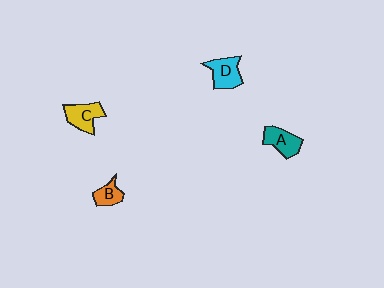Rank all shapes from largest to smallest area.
From largest to smallest: D (cyan), C (yellow), A (teal), B (orange).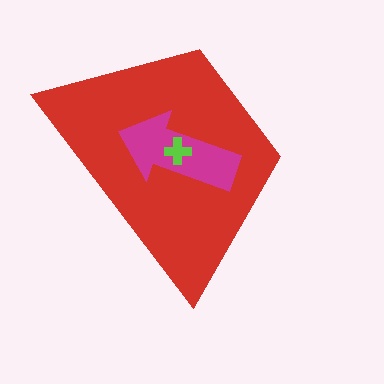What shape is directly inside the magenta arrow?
The lime cross.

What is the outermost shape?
The red trapezoid.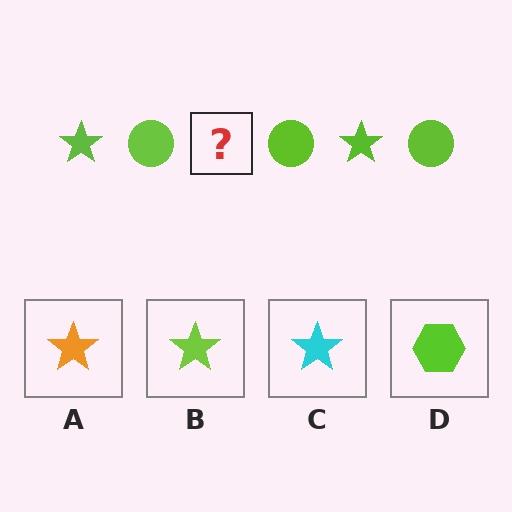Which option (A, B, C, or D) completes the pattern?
B.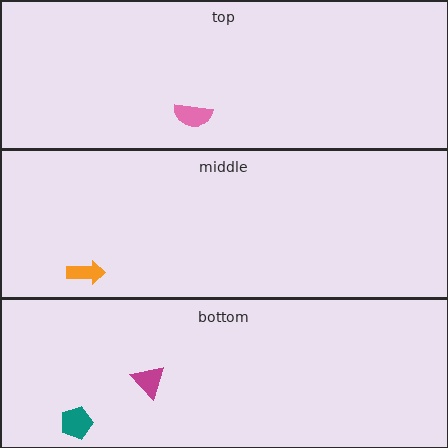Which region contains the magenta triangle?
The bottom region.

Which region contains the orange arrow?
The middle region.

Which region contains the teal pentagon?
The bottom region.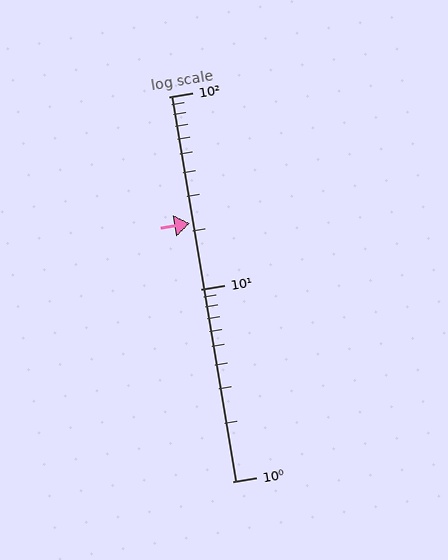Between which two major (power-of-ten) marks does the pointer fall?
The pointer is between 10 and 100.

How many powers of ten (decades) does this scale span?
The scale spans 2 decades, from 1 to 100.